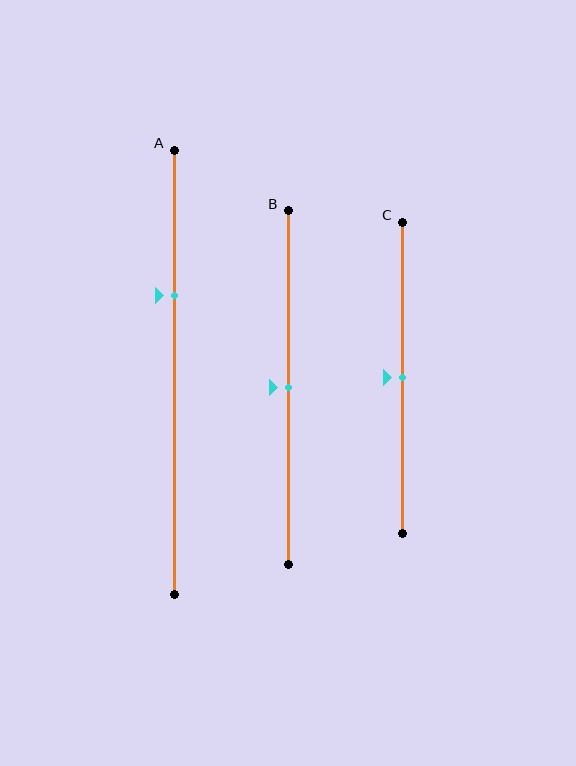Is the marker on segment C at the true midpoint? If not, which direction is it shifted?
Yes, the marker on segment C is at the true midpoint.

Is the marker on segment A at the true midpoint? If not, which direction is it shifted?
No, the marker on segment A is shifted upward by about 17% of the segment length.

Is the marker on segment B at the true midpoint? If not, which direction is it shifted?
Yes, the marker on segment B is at the true midpoint.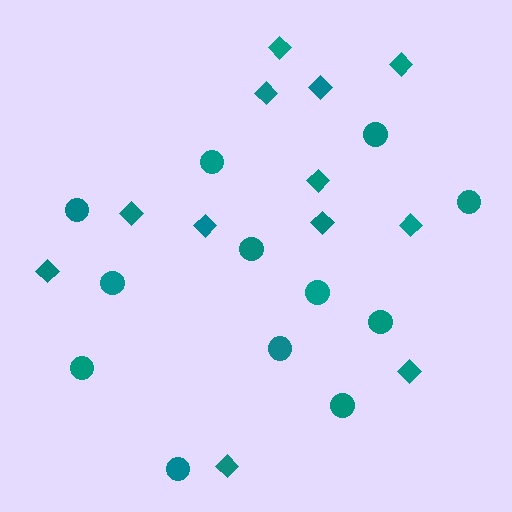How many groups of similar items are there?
There are 2 groups: one group of circles (12) and one group of diamonds (12).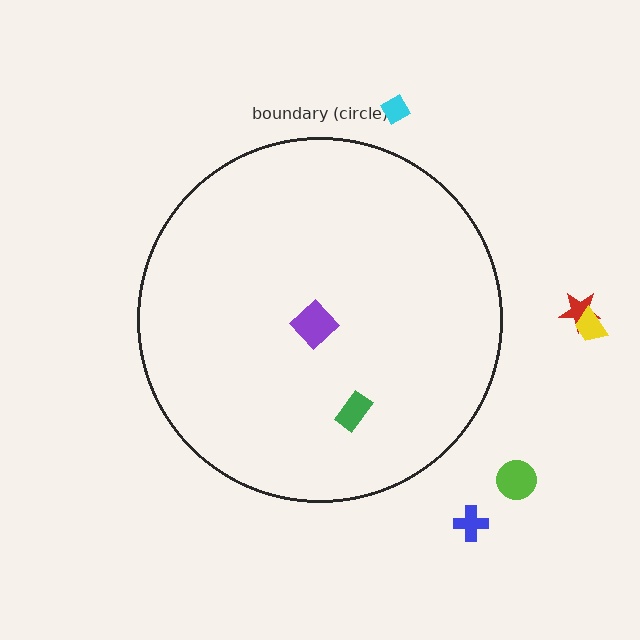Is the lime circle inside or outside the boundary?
Outside.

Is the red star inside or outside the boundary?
Outside.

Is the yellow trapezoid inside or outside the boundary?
Outside.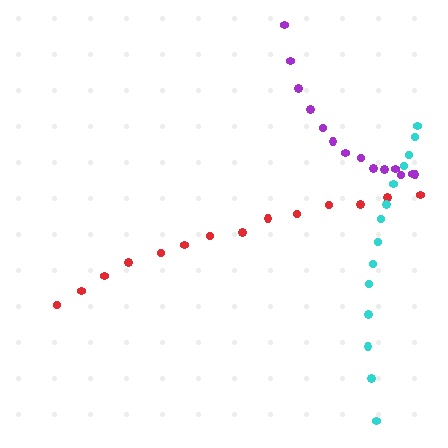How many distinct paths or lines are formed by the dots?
There are 3 distinct paths.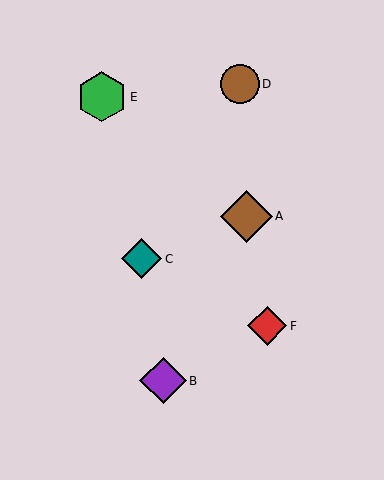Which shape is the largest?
The brown diamond (labeled A) is the largest.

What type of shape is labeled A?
Shape A is a brown diamond.